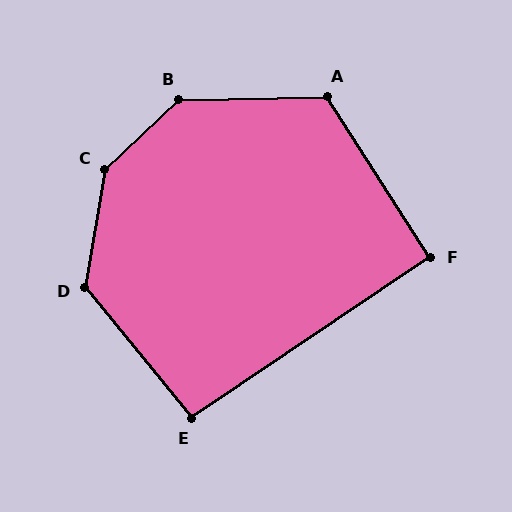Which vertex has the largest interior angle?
C, at approximately 143 degrees.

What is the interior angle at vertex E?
Approximately 96 degrees (obtuse).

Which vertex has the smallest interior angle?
F, at approximately 91 degrees.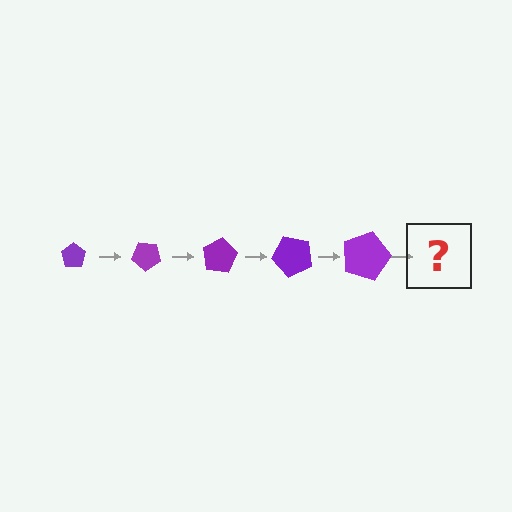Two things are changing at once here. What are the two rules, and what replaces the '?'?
The two rules are that the pentagon grows larger each step and it rotates 40 degrees each step. The '?' should be a pentagon, larger than the previous one and rotated 200 degrees from the start.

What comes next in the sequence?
The next element should be a pentagon, larger than the previous one and rotated 200 degrees from the start.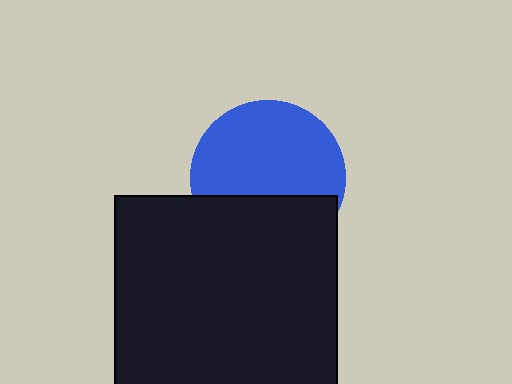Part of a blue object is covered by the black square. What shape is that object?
It is a circle.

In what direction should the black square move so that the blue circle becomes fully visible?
The black square should move down. That is the shortest direction to clear the overlap and leave the blue circle fully visible.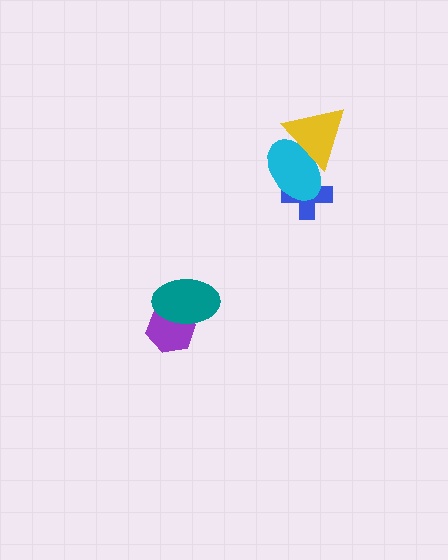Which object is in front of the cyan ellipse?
The yellow triangle is in front of the cyan ellipse.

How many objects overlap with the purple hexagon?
1 object overlaps with the purple hexagon.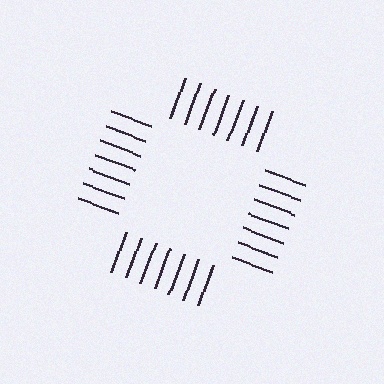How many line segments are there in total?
28 — 7 along each of the 4 edges.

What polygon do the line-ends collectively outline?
An illusory square — the line segments terminate on its edges but no continuous stroke is drawn.